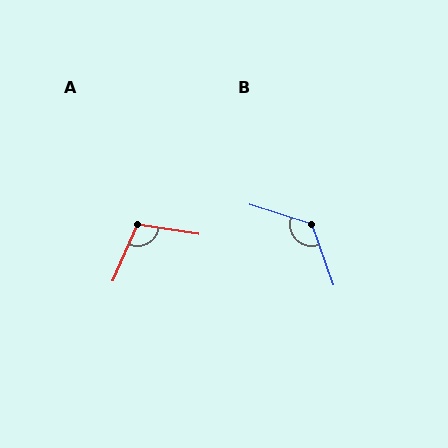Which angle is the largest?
B, at approximately 127 degrees.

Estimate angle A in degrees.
Approximately 105 degrees.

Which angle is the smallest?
A, at approximately 105 degrees.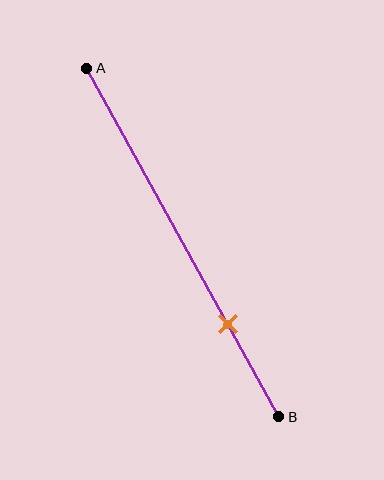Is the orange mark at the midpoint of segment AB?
No, the mark is at about 75% from A, not at the 50% midpoint.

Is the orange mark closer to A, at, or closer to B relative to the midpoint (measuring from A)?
The orange mark is closer to point B than the midpoint of segment AB.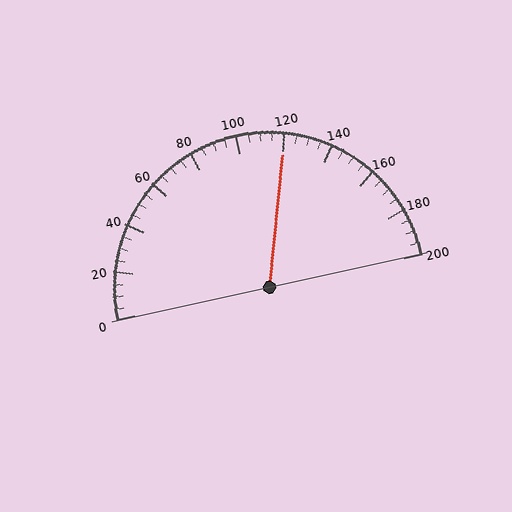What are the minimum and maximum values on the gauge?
The gauge ranges from 0 to 200.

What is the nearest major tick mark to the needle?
The nearest major tick mark is 120.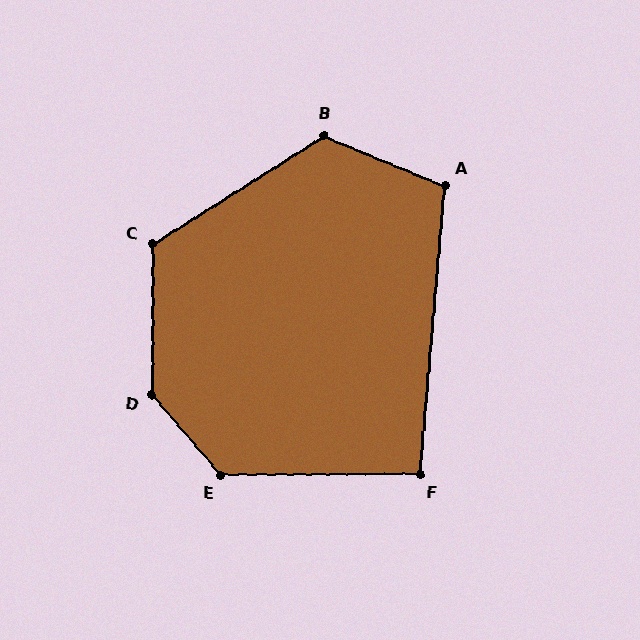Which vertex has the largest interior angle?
D, at approximately 139 degrees.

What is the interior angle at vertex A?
Approximately 107 degrees (obtuse).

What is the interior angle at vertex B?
Approximately 126 degrees (obtuse).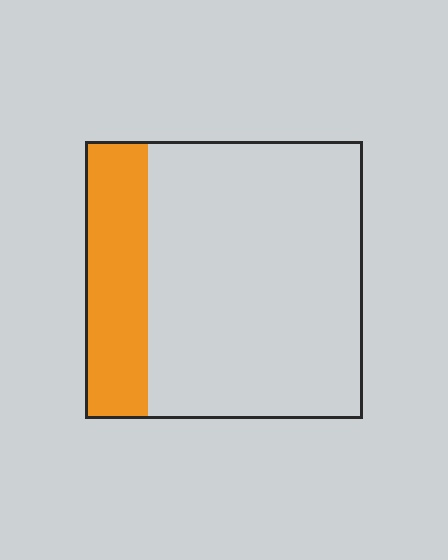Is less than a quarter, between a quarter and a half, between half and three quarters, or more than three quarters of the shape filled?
Less than a quarter.